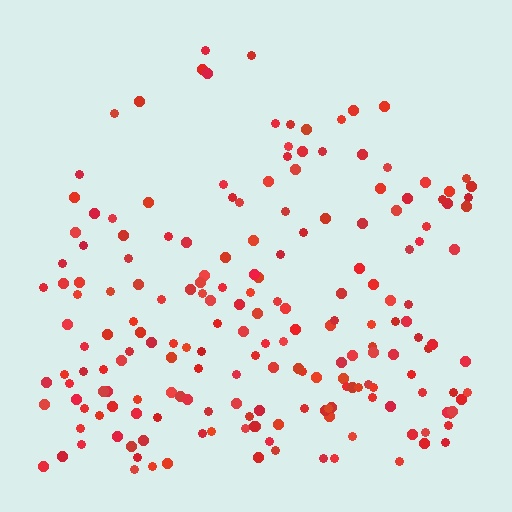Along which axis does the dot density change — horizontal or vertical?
Vertical.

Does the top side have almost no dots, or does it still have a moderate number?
Still a moderate number, just noticeably fewer than the bottom.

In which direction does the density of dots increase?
From top to bottom, with the bottom side densest.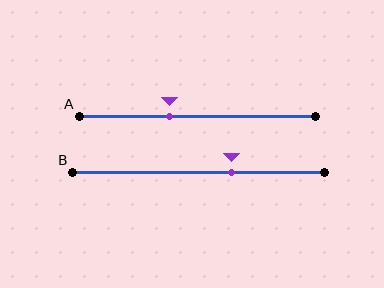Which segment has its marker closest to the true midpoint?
Segment A has its marker closest to the true midpoint.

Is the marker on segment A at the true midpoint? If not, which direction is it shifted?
No, the marker on segment A is shifted to the left by about 12% of the segment length.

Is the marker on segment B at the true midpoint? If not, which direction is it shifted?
No, the marker on segment B is shifted to the right by about 13% of the segment length.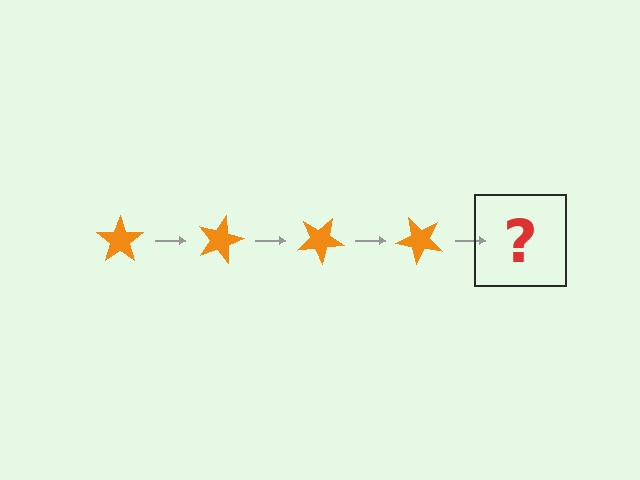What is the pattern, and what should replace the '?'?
The pattern is that the star rotates 15 degrees each step. The '?' should be an orange star rotated 60 degrees.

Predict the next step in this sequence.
The next step is an orange star rotated 60 degrees.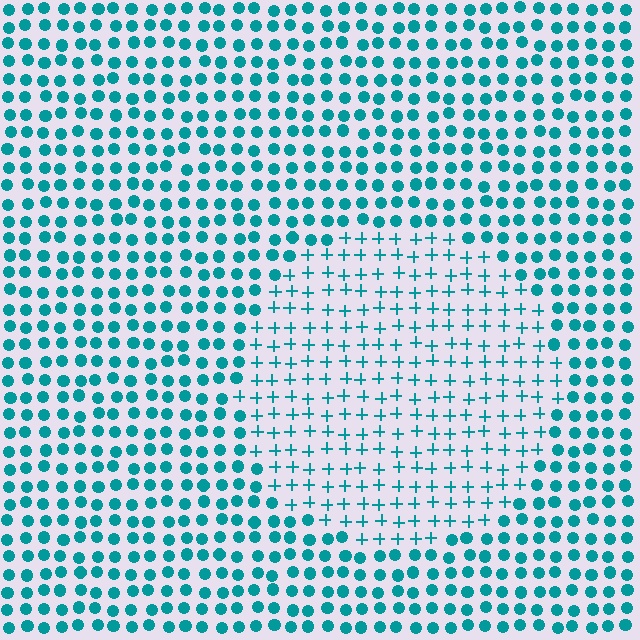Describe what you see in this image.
The image is filled with small teal elements arranged in a uniform grid. A circle-shaped region contains plus signs, while the surrounding area contains circles. The boundary is defined purely by the change in element shape.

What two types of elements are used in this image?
The image uses plus signs inside the circle region and circles outside it.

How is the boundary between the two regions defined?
The boundary is defined by a change in element shape: plus signs inside vs. circles outside. All elements share the same color and spacing.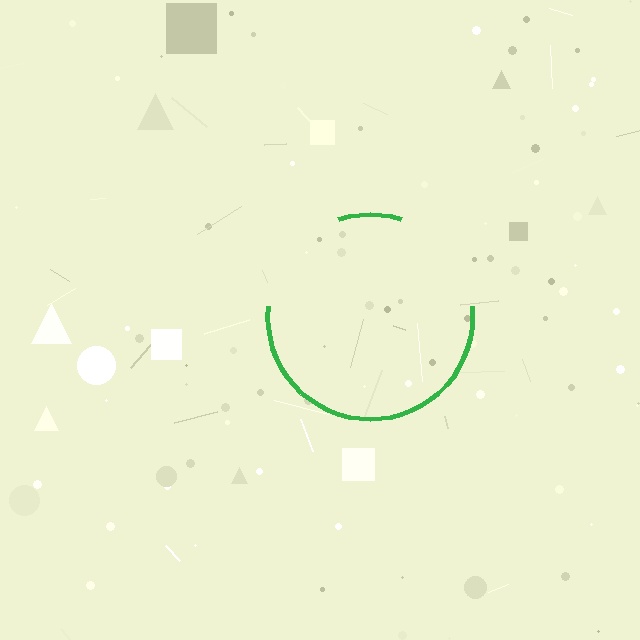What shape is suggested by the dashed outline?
The dashed outline suggests a circle.